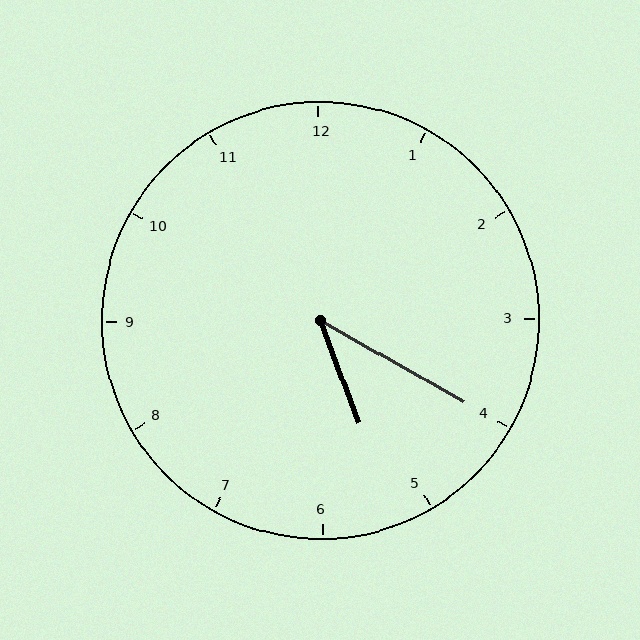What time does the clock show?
5:20.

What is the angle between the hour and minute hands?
Approximately 40 degrees.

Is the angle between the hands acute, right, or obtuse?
It is acute.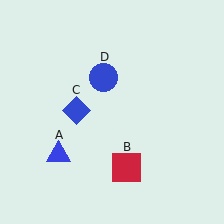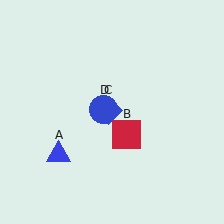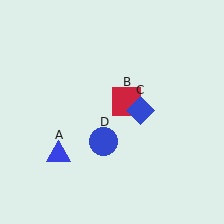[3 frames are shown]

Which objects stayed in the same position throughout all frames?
Blue triangle (object A) remained stationary.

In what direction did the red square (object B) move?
The red square (object B) moved up.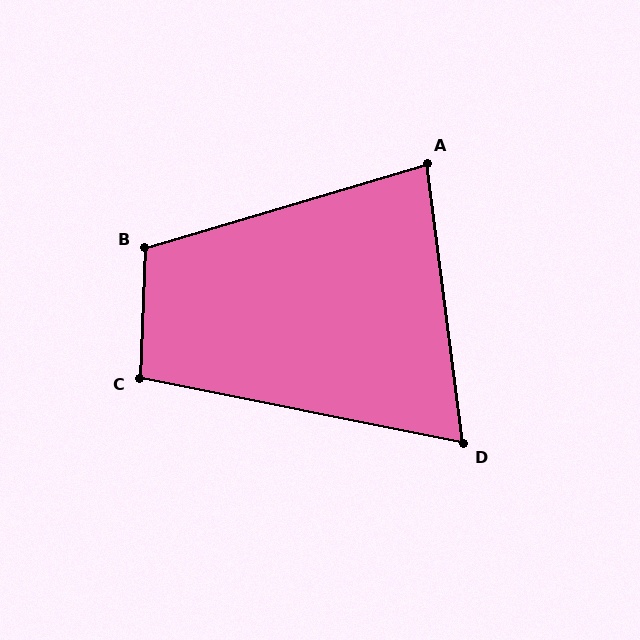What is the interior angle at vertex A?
Approximately 81 degrees (acute).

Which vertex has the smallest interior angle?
D, at approximately 71 degrees.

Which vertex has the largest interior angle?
B, at approximately 109 degrees.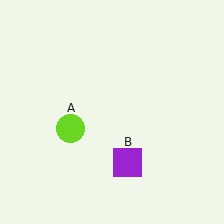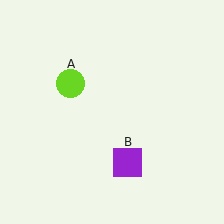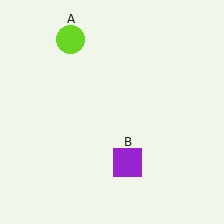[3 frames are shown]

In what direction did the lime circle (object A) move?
The lime circle (object A) moved up.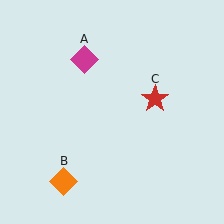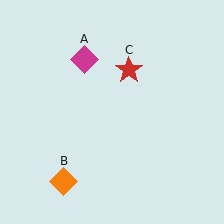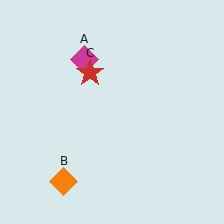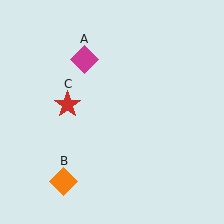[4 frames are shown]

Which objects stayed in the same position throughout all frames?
Magenta diamond (object A) and orange diamond (object B) remained stationary.